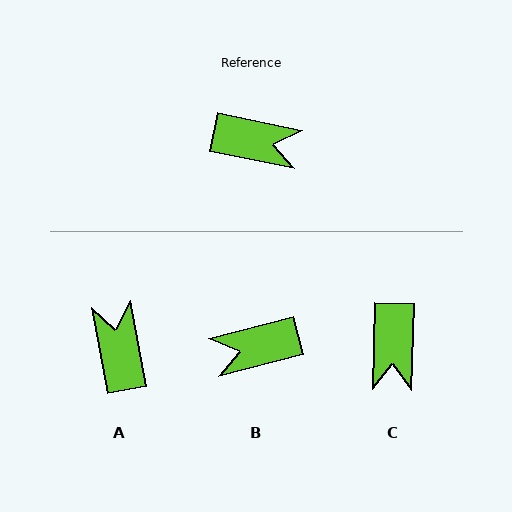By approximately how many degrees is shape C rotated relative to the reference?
Approximately 80 degrees clockwise.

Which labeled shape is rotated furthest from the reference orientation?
B, about 154 degrees away.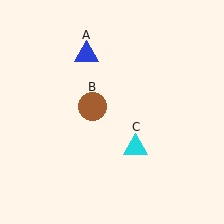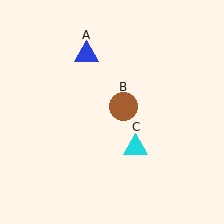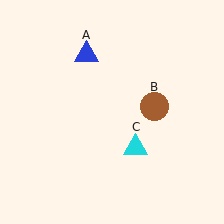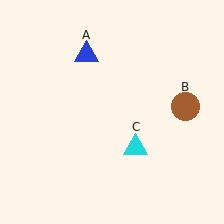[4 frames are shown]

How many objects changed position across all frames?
1 object changed position: brown circle (object B).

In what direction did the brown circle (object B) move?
The brown circle (object B) moved right.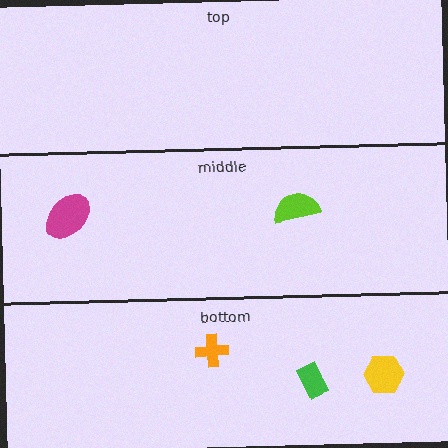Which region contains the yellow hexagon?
The bottom region.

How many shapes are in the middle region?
2.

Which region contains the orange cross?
The bottom region.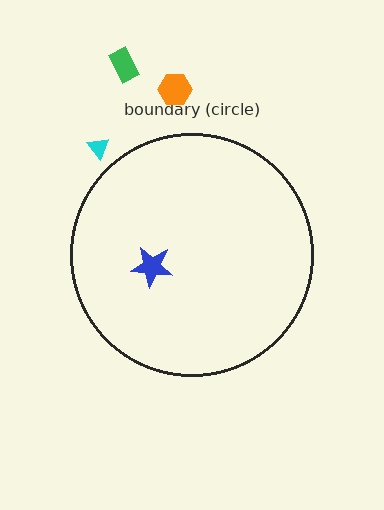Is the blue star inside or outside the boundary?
Inside.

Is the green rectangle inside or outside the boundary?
Outside.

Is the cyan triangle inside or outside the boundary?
Outside.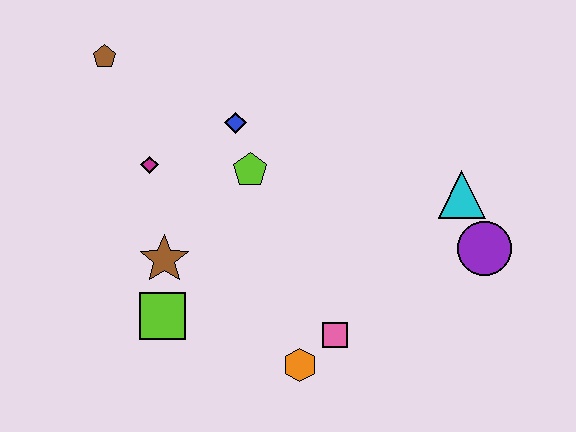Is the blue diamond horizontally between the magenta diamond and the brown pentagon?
No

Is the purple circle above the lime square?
Yes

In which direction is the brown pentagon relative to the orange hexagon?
The brown pentagon is above the orange hexagon.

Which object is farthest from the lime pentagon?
The purple circle is farthest from the lime pentagon.